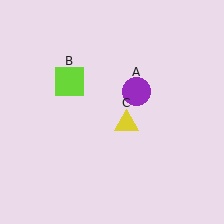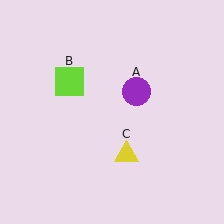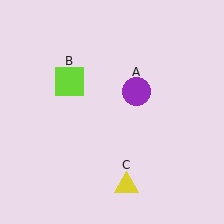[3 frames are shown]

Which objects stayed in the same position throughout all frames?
Purple circle (object A) and lime square (object B) remained stationary.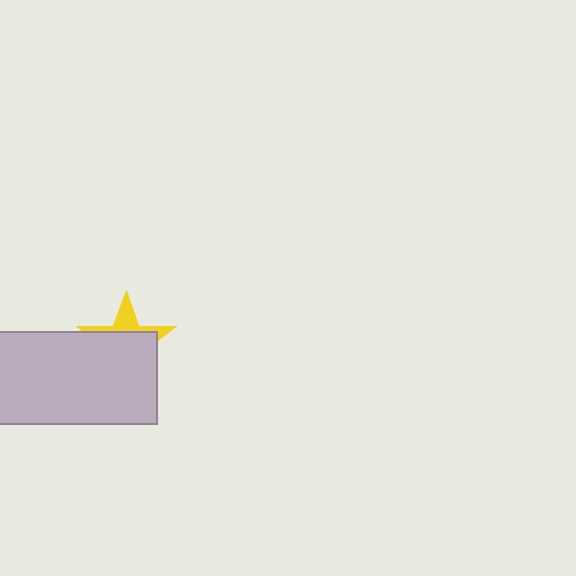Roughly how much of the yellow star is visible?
A small part of it is visible (roughly 33%).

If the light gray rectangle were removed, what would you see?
You would see the complete yellow star.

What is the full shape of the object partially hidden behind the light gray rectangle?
The partially hidden object is a yellow star.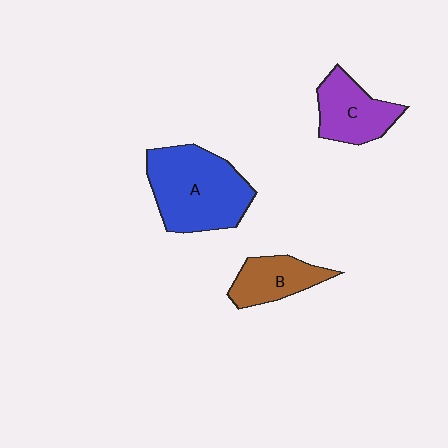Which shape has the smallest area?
Shape B (brown).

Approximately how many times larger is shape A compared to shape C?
Approximately 1.7 times.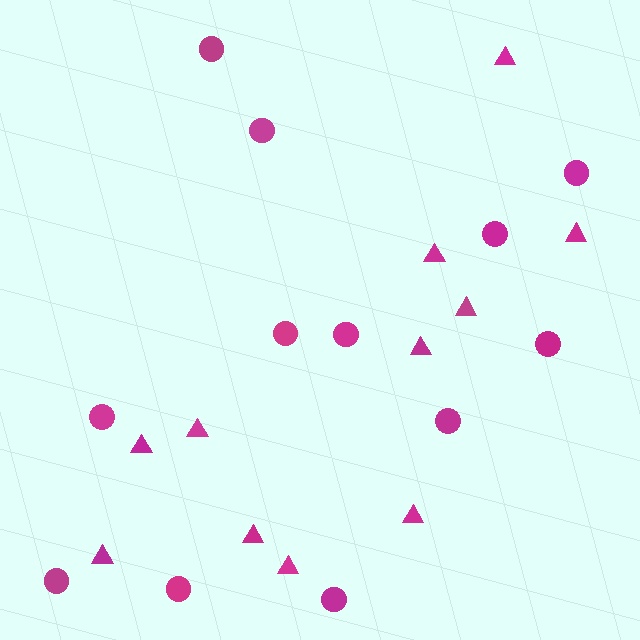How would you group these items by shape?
There are 2 groups: one group of circles (12) and one group of triangles (11).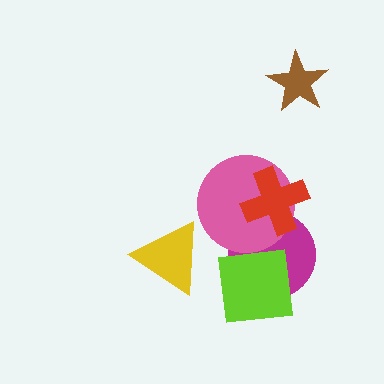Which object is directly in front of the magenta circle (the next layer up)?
The pink circle is directly in front of the magenta circle.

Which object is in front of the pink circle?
The red cross is in front of the pink circle.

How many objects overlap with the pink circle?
2 objects overlap with the pink circle.